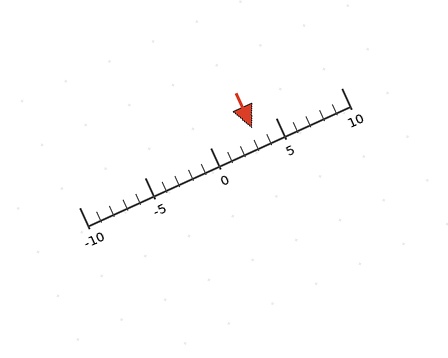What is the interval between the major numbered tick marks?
The major tick marks are spaced 5 units apart.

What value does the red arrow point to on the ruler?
The red arrow points to approximately 3.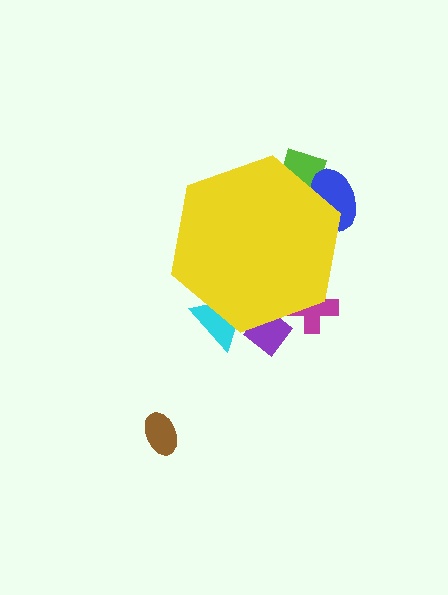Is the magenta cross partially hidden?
Yes, the magenta cross is partially hidden behind the yellow hexagon.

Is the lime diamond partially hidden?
Yes, the lime diamond is partially hidden behind the yellow hexagon.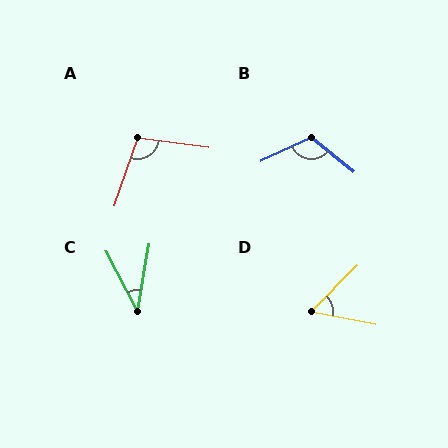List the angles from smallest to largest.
C (37°), D (56°), A (102°), B (116°).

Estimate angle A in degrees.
Approximately 102 degrees.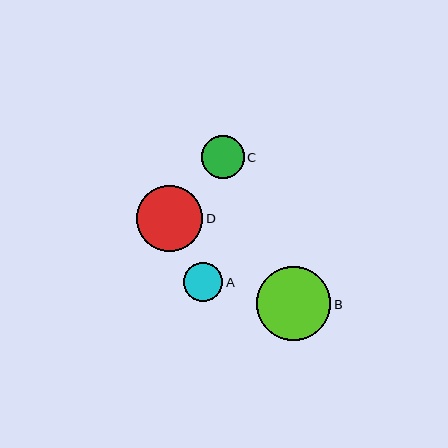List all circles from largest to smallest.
From largest to smallest: B, D, C, A.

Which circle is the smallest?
Circle A is the smallest with a size of approximately 39 pixels.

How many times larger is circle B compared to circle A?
Circle B is approximately 1.9 times the size of circle A.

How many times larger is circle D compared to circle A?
Circle D is approximately 1.7 times the size of circle A.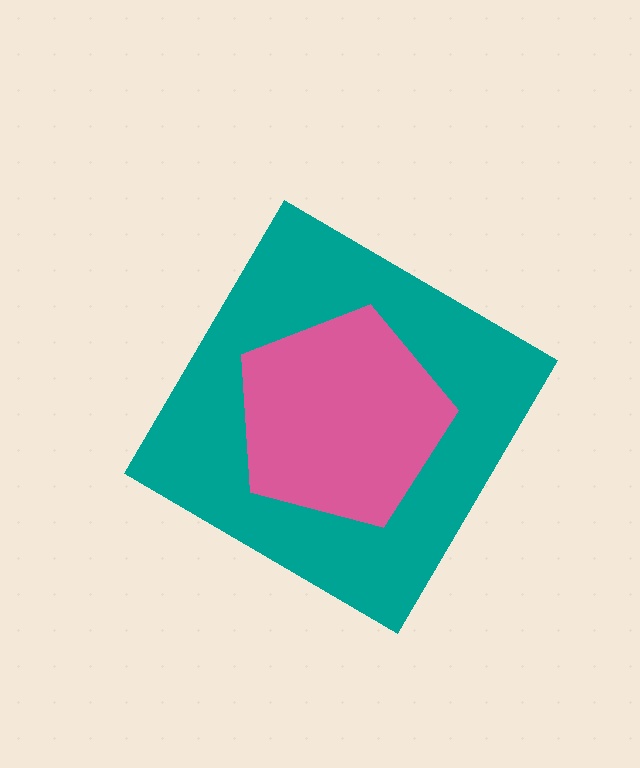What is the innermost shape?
The pink pentagon.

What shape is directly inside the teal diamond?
The pink pentagon.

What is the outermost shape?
The teal diamond.